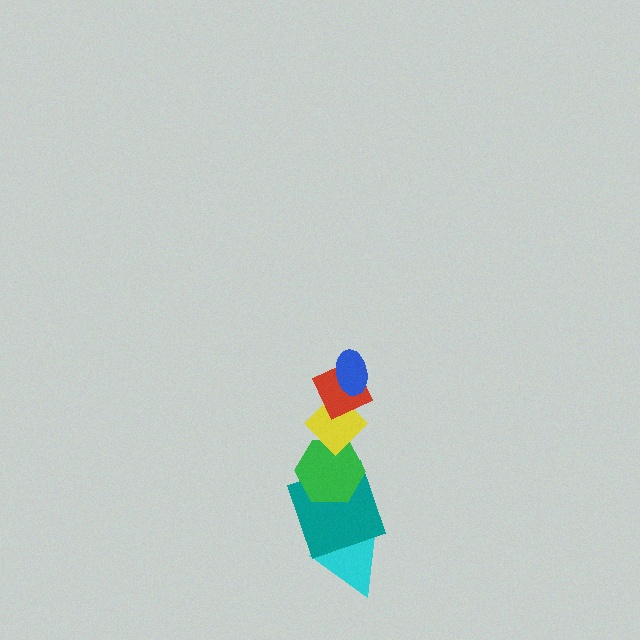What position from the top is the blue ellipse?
The blue ellipse is 1st from the top.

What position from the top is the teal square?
The teal square is 5th from the top.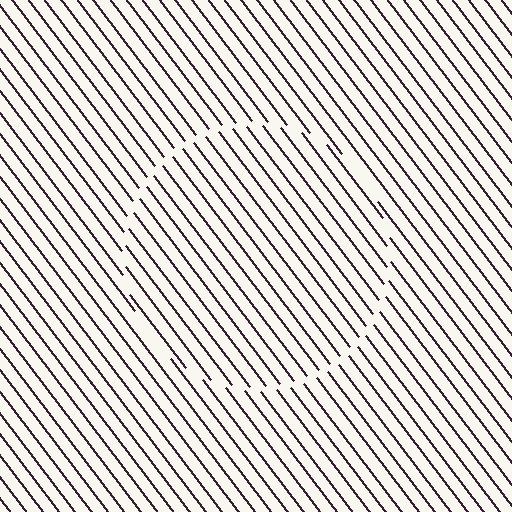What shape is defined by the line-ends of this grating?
An illusory circle. The interior of the shape contains the same grating, shifted by half a period — the contour is defined by the phase discontinuity where line-ends from the inner and outer gratings abut.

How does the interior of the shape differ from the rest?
The interior of the shape contains the same grating, shifted by half a period — the contour is defined by the phase discontinuity where line-ends from the inner and outer gratings abut.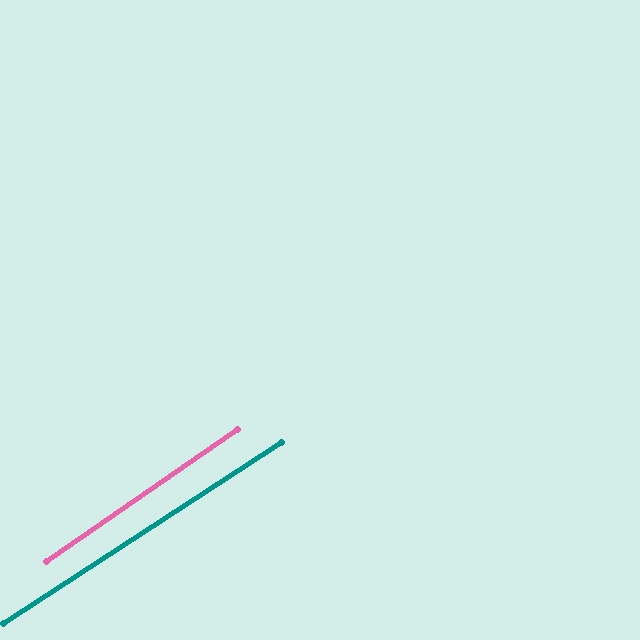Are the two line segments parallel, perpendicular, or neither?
Parallel — their directions differ by only 1.6°.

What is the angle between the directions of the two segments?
Approximately 2 degrees.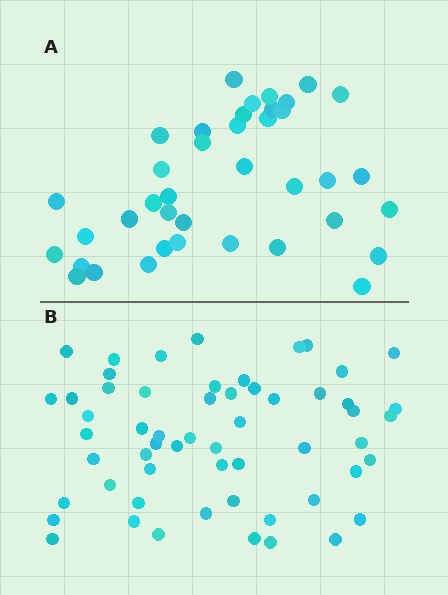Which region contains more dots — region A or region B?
Region B (the bottom region) has more dots.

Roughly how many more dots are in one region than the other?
Region B has approximately 20 more dots than region A.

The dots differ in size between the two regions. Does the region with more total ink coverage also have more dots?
No. Region A has more total ink coverage because its dots are larger, but region B actually contains more individual dots. Total area can be misleading — the number of items is what matters here.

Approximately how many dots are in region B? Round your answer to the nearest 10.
About 60 dots. (The exact count is 57, which rounds to 60.)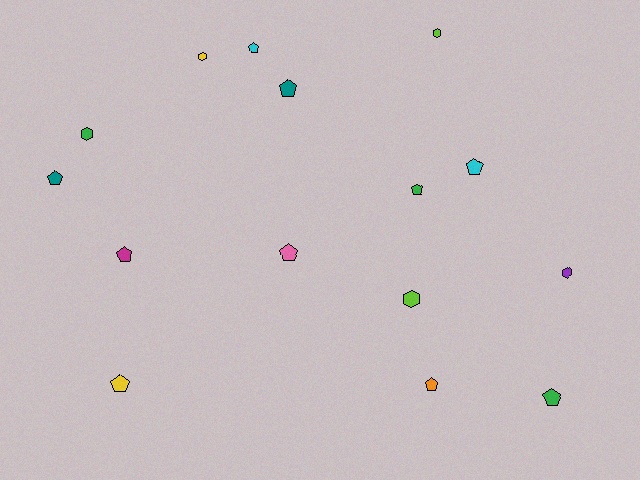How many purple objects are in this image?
There is 1 purple object.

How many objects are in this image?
There are 15 objects.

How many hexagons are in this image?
There are 5 hexagons.